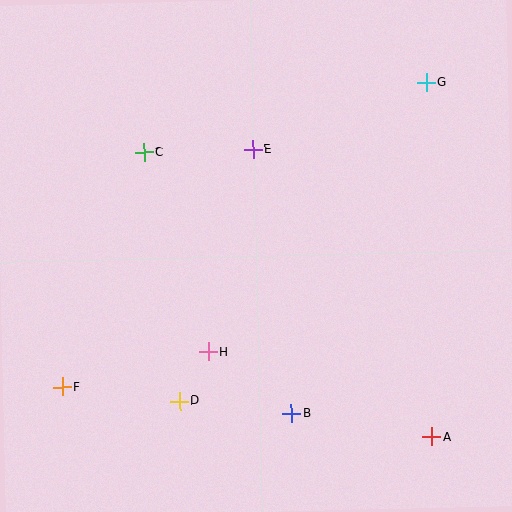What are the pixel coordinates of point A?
Point A is at (432, 437).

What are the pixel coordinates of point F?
Point F is at (62, 387).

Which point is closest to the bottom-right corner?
Point A is closest to the bottom-right corner.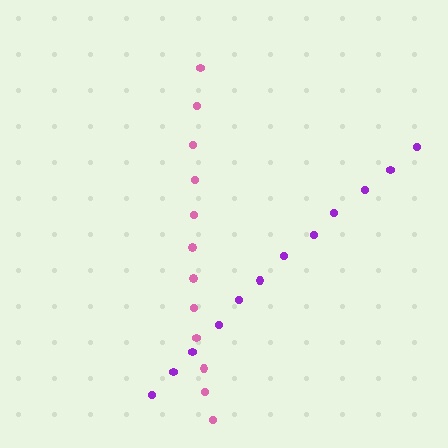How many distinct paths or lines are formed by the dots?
There are 2 distinct paths.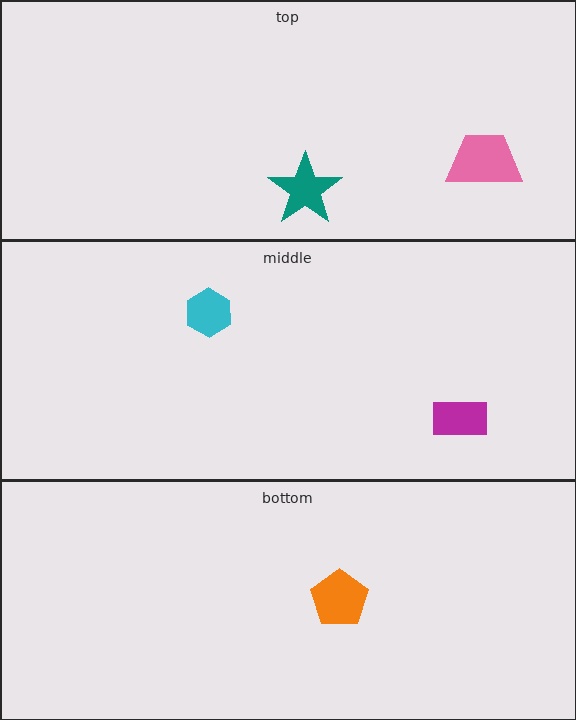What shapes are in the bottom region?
The orange pentagon.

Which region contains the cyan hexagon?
The middle region.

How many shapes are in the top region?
2.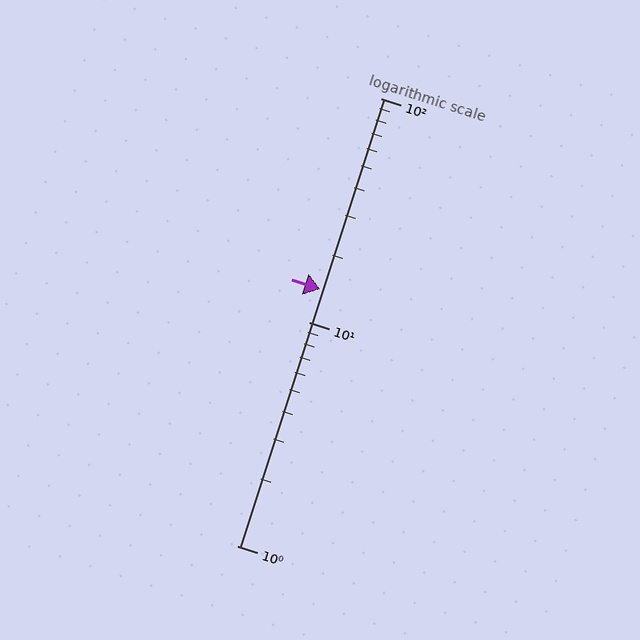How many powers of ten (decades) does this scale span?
The scale spans 2 decades, from 1 to 100.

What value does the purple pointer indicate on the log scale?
The pointer indicates approximately 14.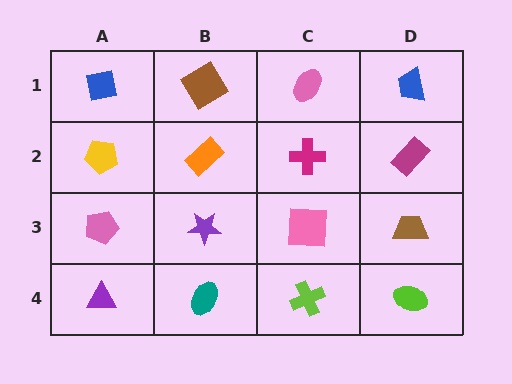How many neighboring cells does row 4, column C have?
3.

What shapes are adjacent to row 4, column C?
A pink square (row 3, column C), a teal ellipse (row 4, column B), a lime ellipse (row 4, column D).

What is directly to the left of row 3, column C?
A purple star.